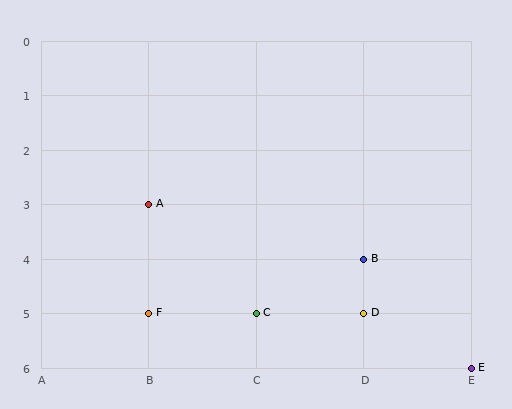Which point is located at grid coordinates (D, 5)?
Point D is at (D, 5).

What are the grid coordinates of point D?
Point D is at grid coordinates (D, 5).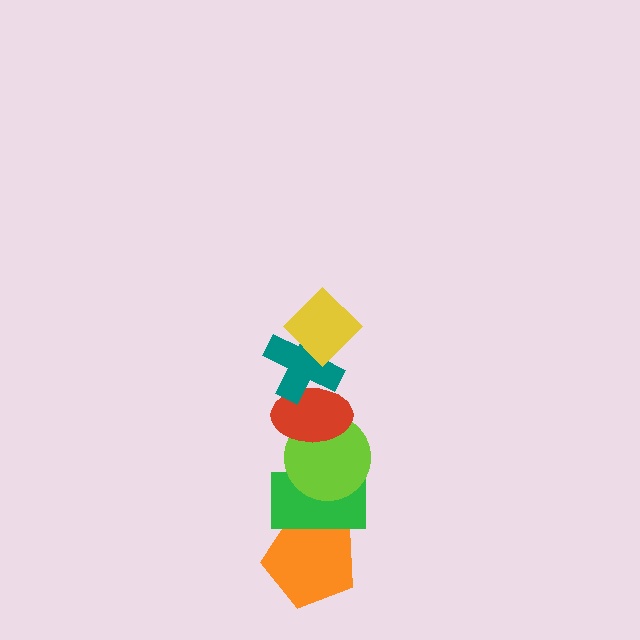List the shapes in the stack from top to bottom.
From top to bottom: the yellow diamond, the teal cross, the red ellipse, the lime circle, the green rectangle, the orange pentagon.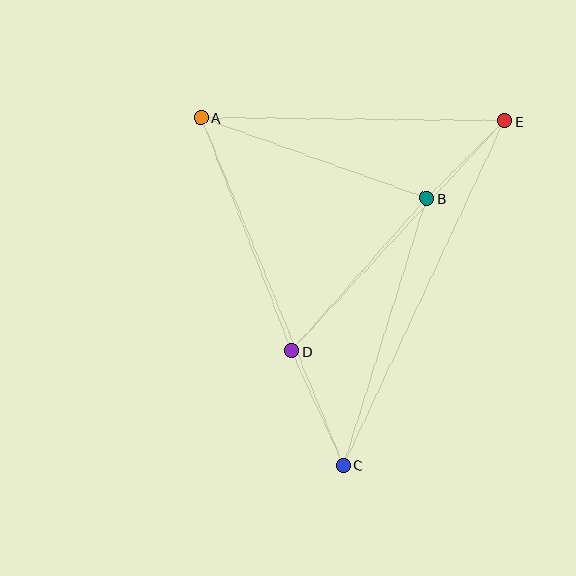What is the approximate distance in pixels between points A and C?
The distance between A and C is approximately 376 pixels.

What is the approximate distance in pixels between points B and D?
The distance between B and D is approximately 204 pixels.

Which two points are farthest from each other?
Points C and E are farthest from each other.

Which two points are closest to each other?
Points B and E are closest to each other.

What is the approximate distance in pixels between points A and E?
The distance between A and E is approximately 304 pixels.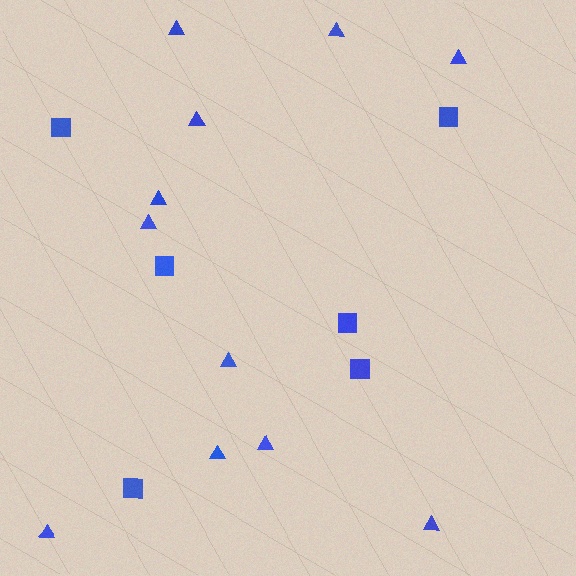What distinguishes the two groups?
There are 2 groups: one group of triangles (11) and one group of squares (6).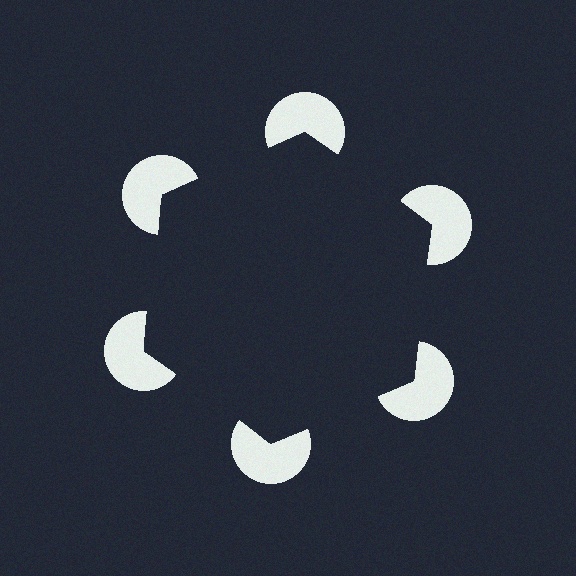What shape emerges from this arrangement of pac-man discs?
An illusory hexagon — its edges are inferred from the aligned wedge cuts in the pac-man discs, not physically drawn.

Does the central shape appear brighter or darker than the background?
It typically appears slightly darker than the background, even though no actual brightness change is drawn.